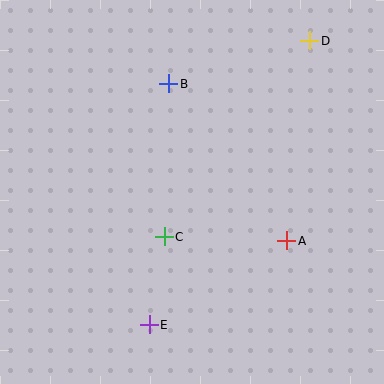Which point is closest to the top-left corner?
Point B is closest to the top-left corner.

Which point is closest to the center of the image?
Point C at (164, 237) is closest to the center.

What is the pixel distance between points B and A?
The distance between B and A is 196 pixels.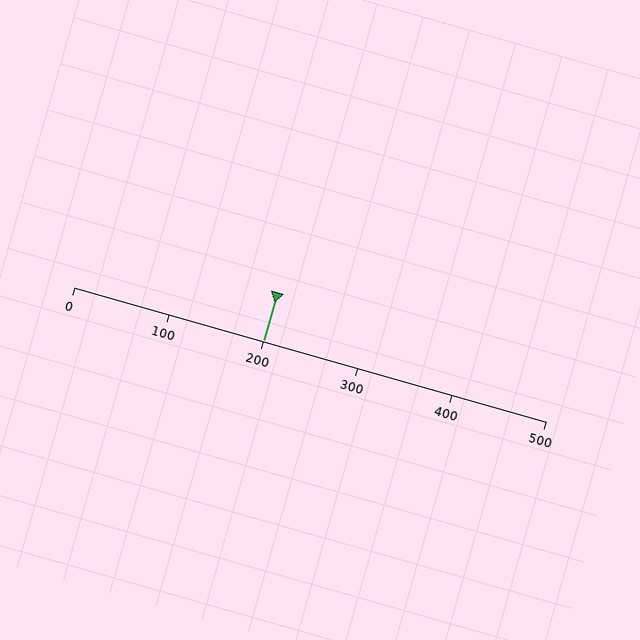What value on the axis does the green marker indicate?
The marker indicates approximately 200.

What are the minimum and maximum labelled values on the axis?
The axis runs from 0 to 500.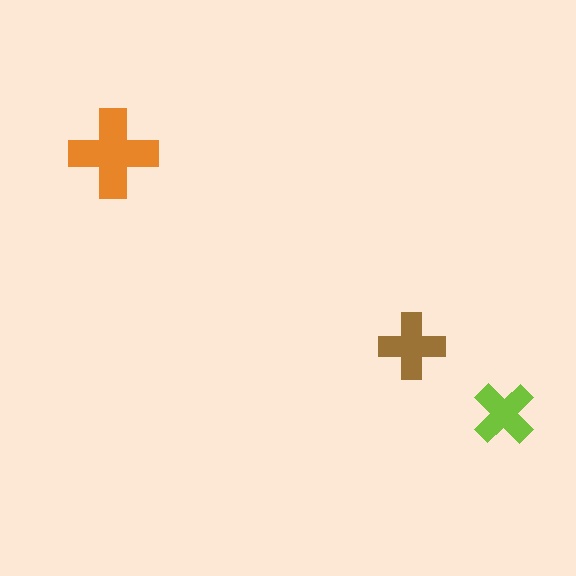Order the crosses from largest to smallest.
the orange one, the brown one, the lime one.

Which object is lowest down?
The lime cross is bottommost.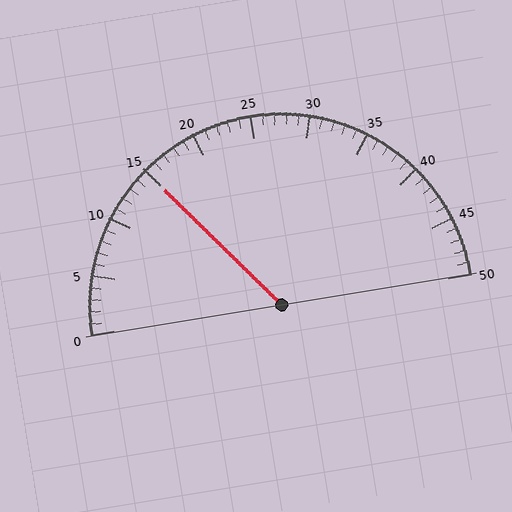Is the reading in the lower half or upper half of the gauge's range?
The reading is in the lower half of the range (0 to 50).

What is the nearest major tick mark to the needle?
The nearest major tick mark is 15.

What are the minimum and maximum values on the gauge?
The gauge ranges from 0 to 50.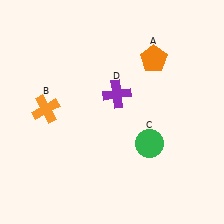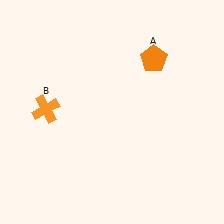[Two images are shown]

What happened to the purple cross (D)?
The purple cross (D) was removed in Image 2. It was in the top-right area of Image 1.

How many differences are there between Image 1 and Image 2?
There are 2 differences between the two images.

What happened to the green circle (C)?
The green circle (C) was removed in Image 2. It was in the bottom-right area of Image 1.